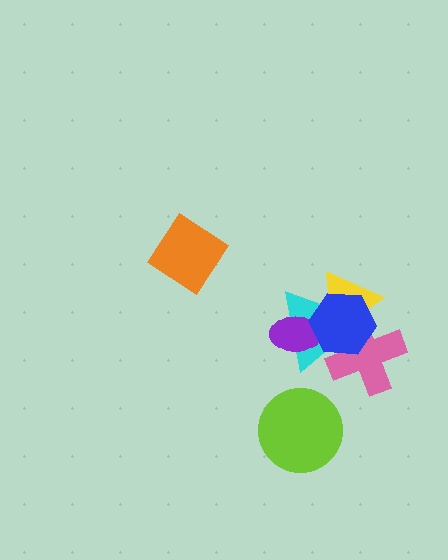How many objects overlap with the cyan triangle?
4 objects overlap with the cyan triangle.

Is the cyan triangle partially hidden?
Yes, it is partially covered by another shape.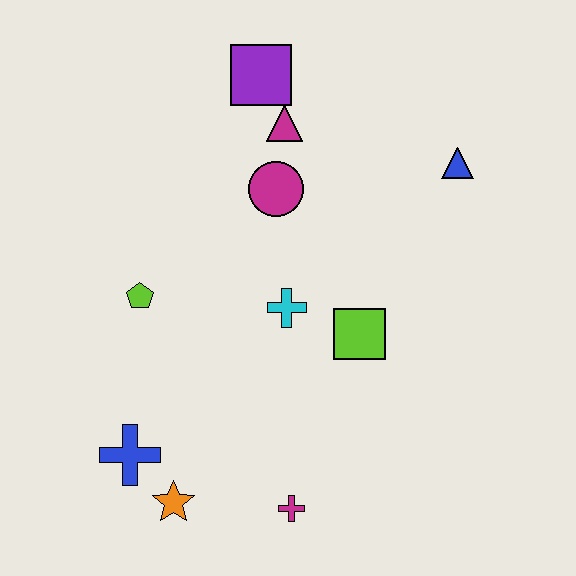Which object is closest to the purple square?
The magenta triangle is closest to the purple square.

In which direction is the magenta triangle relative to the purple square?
The magenta triangle is below the purple square.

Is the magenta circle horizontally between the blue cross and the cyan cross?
Yes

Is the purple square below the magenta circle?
No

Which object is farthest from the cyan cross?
The purple square is farthest from the cyan cross.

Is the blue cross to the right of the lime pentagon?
No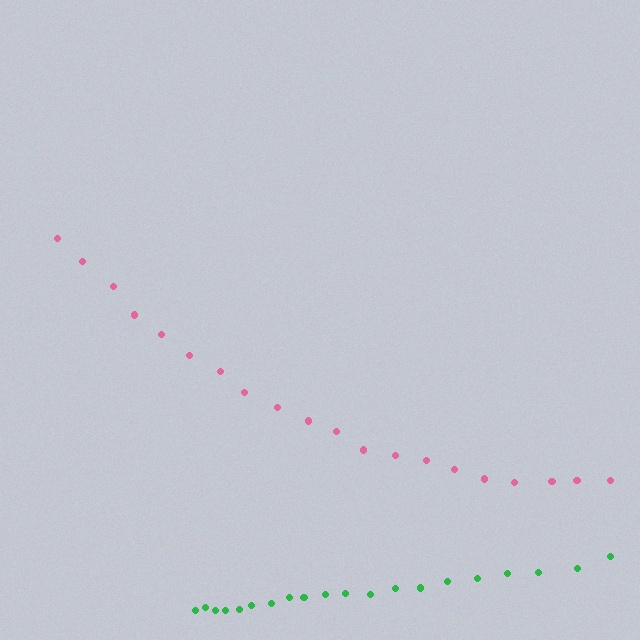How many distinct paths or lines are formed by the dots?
There are 2 distinct paths.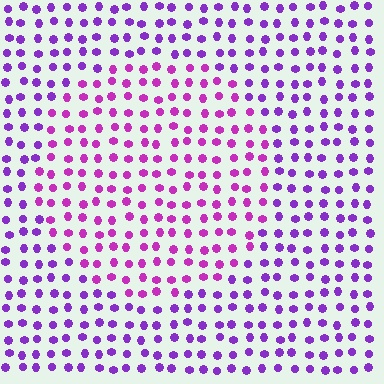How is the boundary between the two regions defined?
The boundary is defined purely by a slight shift in hue (about 29 degrees). Spacing, size, and orientation are identical on both sides.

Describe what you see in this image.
The image is filled with small purple elements in a uniform arrangement. A circle-shaped region is visible where the elements are tinted to a slightly different hue, forming a subtle color boundary.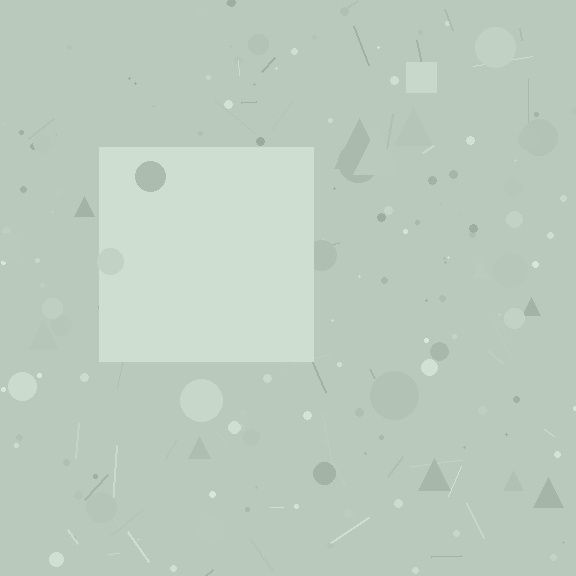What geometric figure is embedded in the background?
A square is embedded in the background.